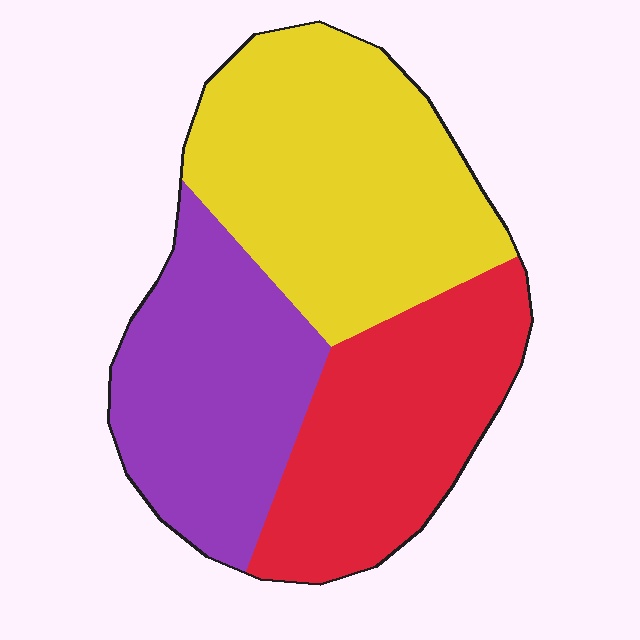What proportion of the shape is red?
Red takes up about one third (1/3) of the shape.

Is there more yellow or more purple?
Yellow.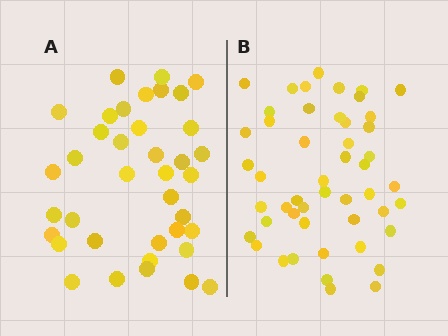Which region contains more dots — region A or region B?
Region B (the right region) has more dots.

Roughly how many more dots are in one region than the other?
Region B has roughly 12 or so more dots than region A.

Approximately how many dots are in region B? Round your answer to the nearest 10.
About 50 dots. (The exact count is 49, which rounds to 50.)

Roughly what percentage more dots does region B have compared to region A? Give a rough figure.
About 30% more.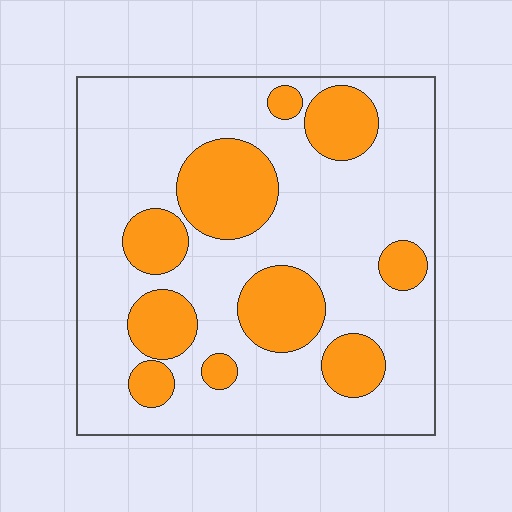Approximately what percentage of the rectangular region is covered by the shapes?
Approximately 25%.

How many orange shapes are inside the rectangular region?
10.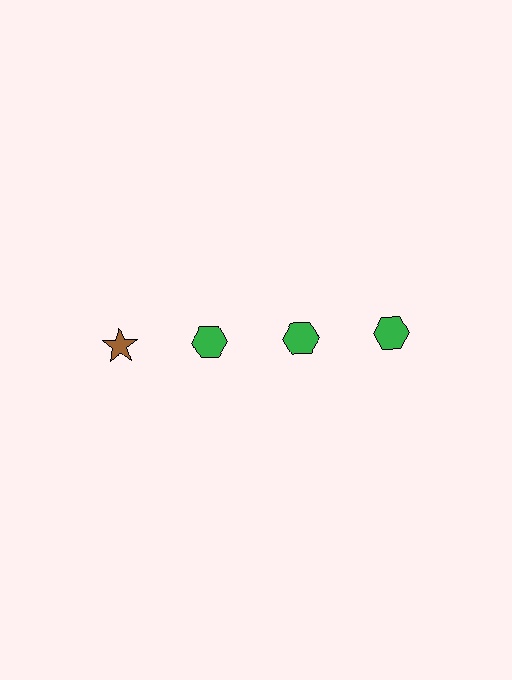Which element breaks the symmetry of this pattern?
The brown star in the top row, leftmost column breaks the symmetry. All other shapes are green hexagons.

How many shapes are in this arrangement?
There are 4 shapes arranged in a grid pattern.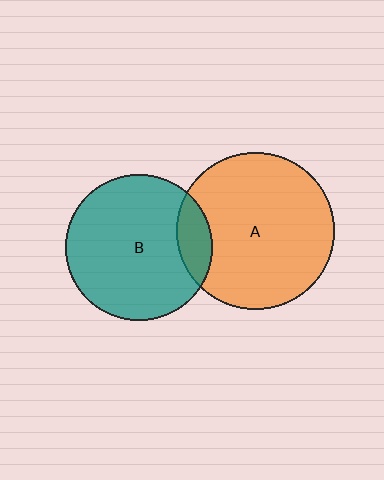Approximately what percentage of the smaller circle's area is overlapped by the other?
Approximately 15%.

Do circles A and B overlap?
Yes.